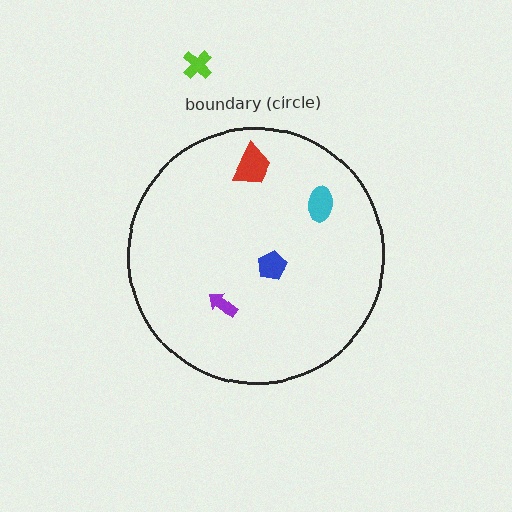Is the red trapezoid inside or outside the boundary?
Inside.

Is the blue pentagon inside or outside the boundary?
Inside.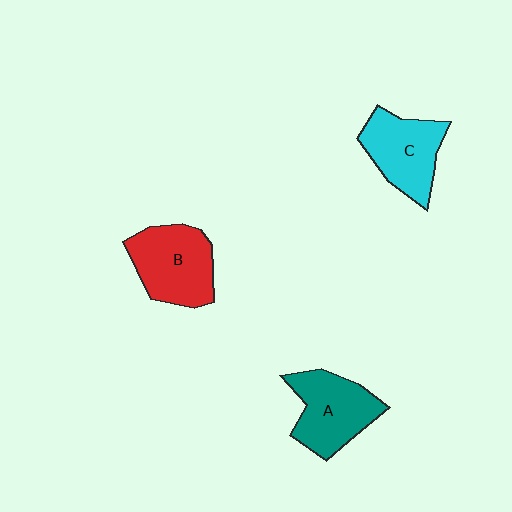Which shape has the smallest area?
Shape C (cyan).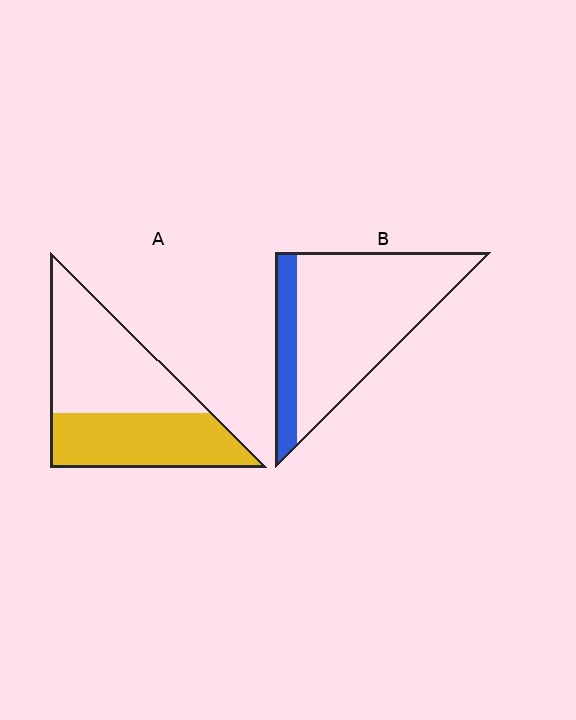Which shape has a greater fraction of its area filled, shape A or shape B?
Shape A.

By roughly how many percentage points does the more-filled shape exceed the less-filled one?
By roughly 25 percentage points (A over B).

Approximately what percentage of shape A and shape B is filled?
A is approximately 45% and B is approximately 20%.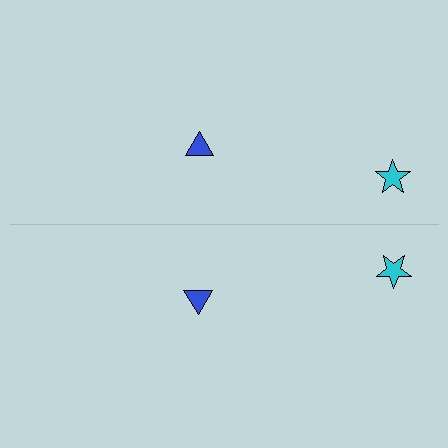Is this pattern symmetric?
Yes, this pattern has bilateral (reflection) symmetry.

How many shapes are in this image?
There are 4 shapes in this image.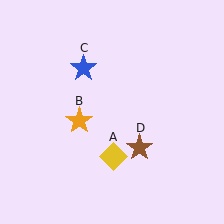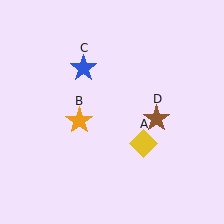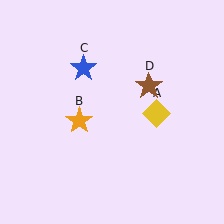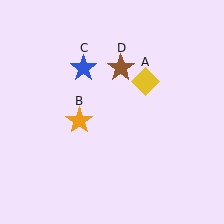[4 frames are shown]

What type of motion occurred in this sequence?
The yellow diamond (object A), brown star (object D) rotated counterclockwise around the center of the scene.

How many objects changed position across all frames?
2 objects changed position: yellow diamond (object A), brown star (object D).